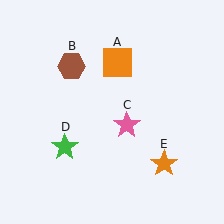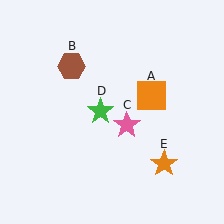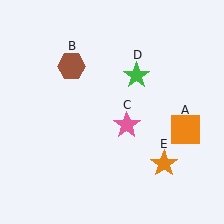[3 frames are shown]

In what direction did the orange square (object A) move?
The orange square (object A) moved down and to the right.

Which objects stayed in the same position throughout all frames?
Brown hexagon (object B) and pink star (object C) and orange star (object E) remained stationary.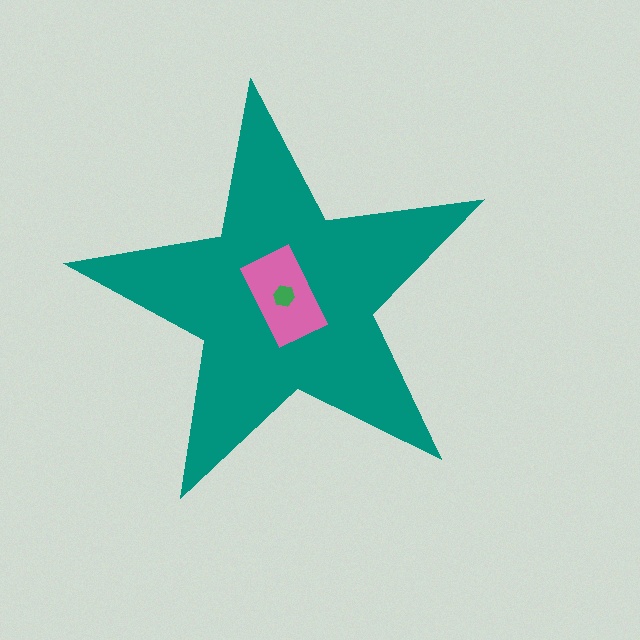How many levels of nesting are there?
3.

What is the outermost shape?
The teal star.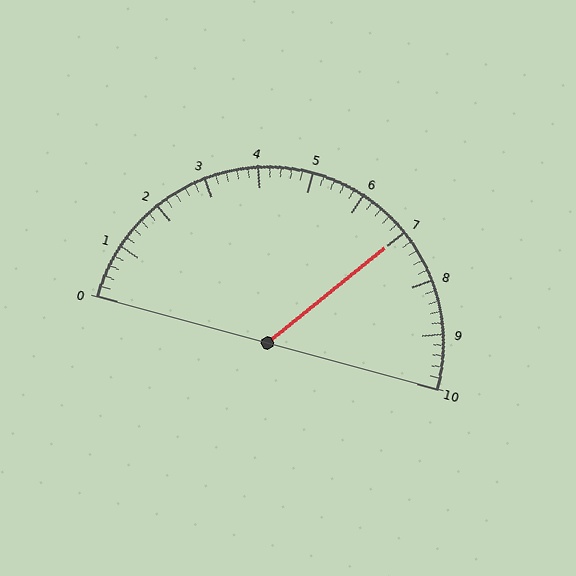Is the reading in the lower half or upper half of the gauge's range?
The reading is in the upper half of the range (0 to 10).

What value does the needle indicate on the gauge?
The needle indicates approximately 7.0.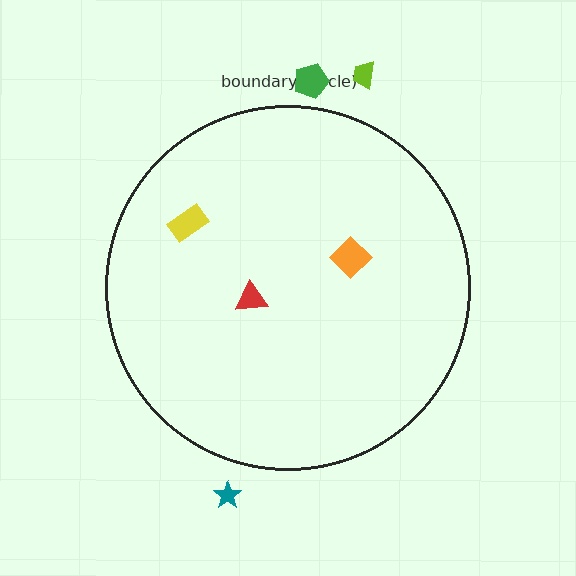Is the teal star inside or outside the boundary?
Outside.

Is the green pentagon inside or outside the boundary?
Outside.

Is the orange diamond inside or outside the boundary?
Inside.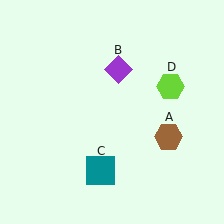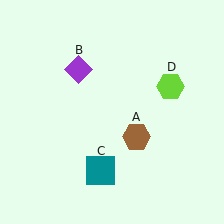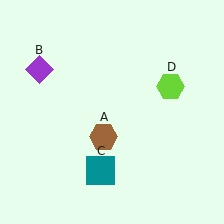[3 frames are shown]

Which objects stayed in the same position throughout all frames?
Teal square (object C) and lime hexagon (object D) remained stationary.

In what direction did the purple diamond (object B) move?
The purple diamond (object B) moved left.